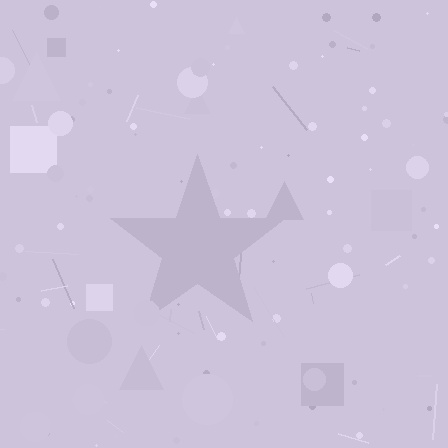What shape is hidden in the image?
A star is hidden in the image.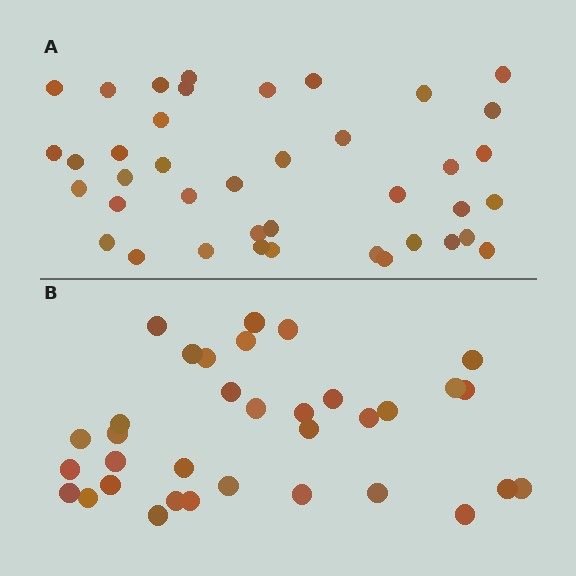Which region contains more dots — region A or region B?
Region A (the top region) has more dots.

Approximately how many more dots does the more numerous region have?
Region A has about 6 more dots than region B.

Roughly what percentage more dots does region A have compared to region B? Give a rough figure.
About 20% more.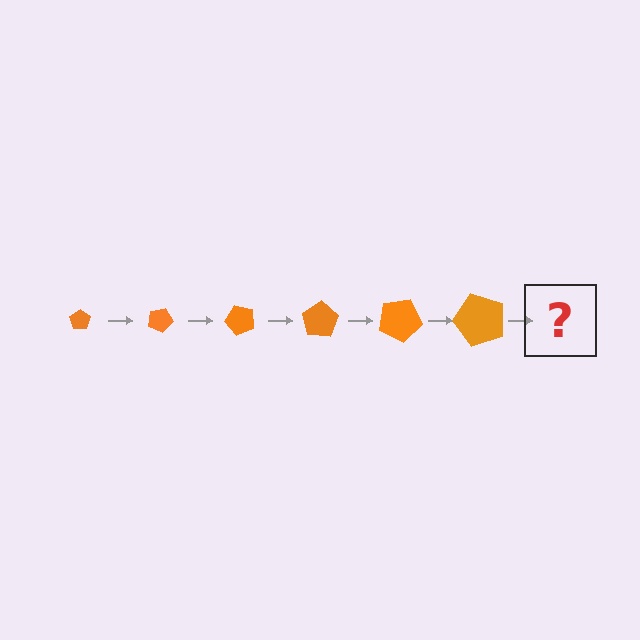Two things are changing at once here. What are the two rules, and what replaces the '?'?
The two rules are that the pentagon grows larger each step and it rotates 25 degrees each step. The '?' should be a pentagon, larger than the previous one and rotated 150 degrees from the start.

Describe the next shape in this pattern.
It should be a pentagon, larger than the previous one and rotated 150 degrees from the start.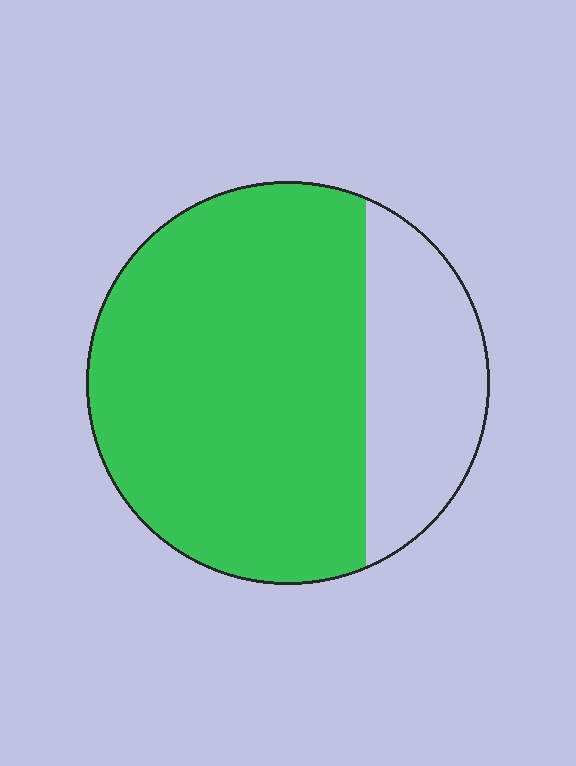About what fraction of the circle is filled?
About three quarters (3/4).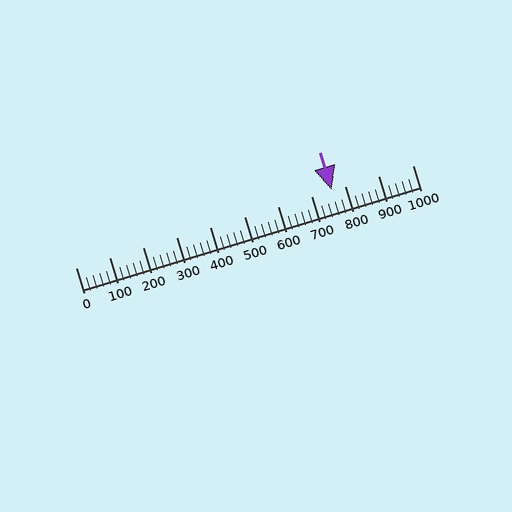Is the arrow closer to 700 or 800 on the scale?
The arrow is closer to 800.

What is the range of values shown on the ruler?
The ruler shows values from 0 to 1000.